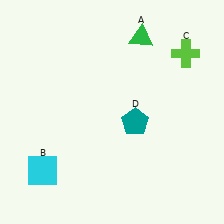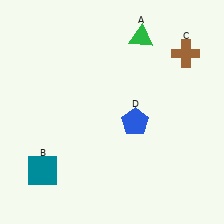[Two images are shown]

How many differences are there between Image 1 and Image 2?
There are 3 differences between the two images.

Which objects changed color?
B changed from cyan to teal. C changed from lime to brown. D changed from teal to blue.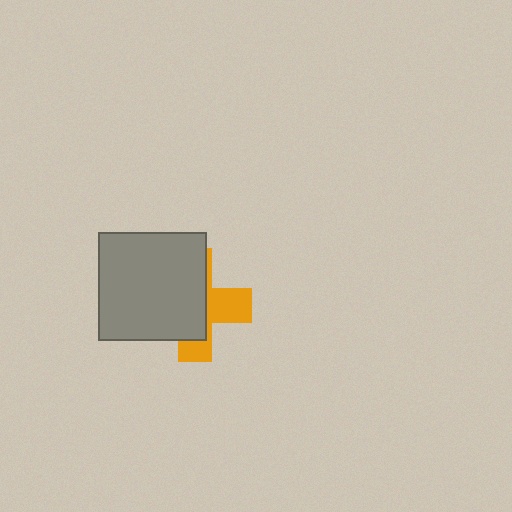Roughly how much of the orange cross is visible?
A small part of it is visible (roughly 37%).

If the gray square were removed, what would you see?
You would see the complete orange cross.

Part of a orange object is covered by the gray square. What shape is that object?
It is a cross.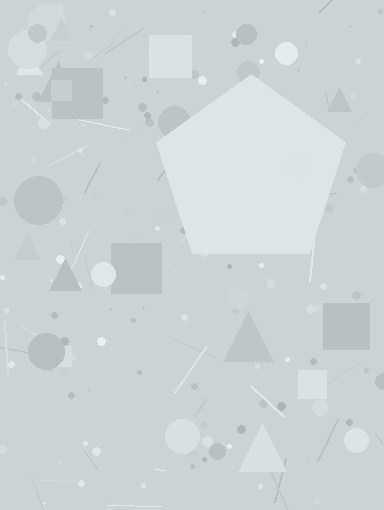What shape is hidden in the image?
A pentagon is hidden in the image.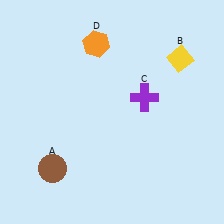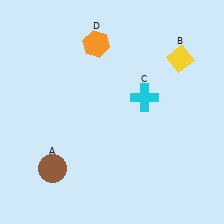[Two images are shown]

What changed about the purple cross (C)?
In Image 1, C is purple. In Image 2, it changed to cyan.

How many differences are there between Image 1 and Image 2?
There is 1 difference between the two images.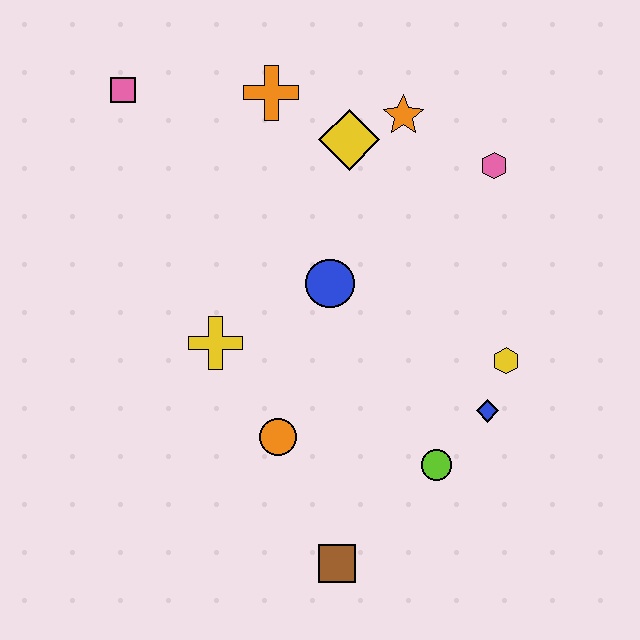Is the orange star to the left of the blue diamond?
Yes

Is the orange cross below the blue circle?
No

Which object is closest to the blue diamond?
The yellow hexagon is closest to the blue diamond.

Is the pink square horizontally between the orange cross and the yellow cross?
No